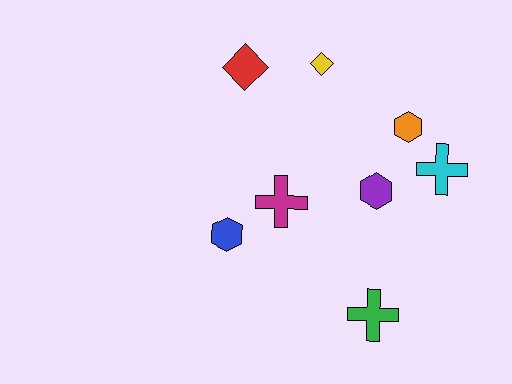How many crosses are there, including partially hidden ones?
There are 3 crosses.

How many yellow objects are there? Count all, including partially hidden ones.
There is 1 yellow object.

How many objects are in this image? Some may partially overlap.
There are 8 objects.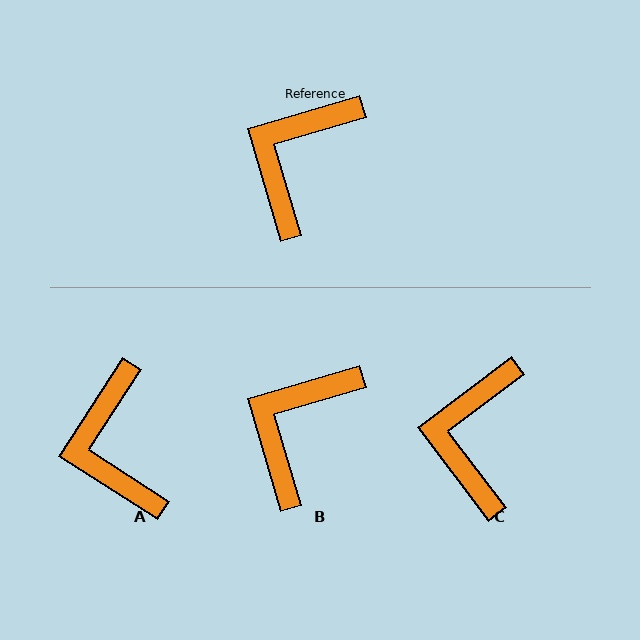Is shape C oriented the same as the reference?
No, it is off by about 21 degrees.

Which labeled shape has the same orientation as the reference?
B.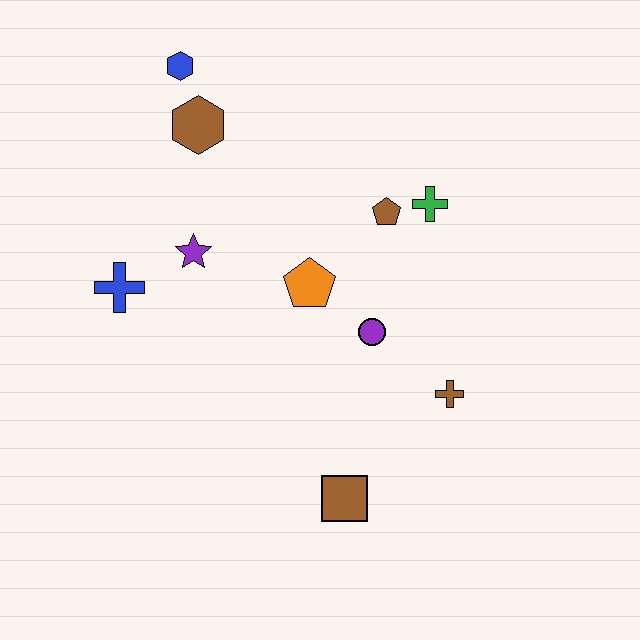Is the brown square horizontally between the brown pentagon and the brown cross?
No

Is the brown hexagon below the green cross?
No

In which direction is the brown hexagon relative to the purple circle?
The brown hexagon is above the purple circle.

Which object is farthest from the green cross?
The blue cross is farthest from the green cross.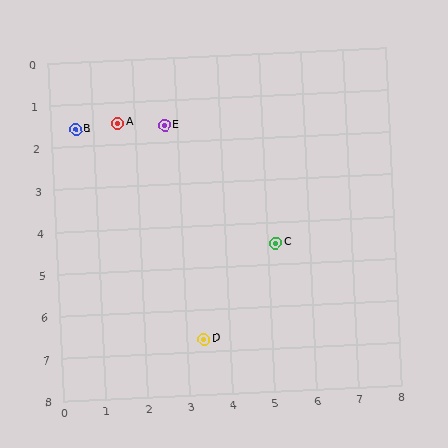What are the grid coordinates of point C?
Point C is at approximately (5.2, 4.5).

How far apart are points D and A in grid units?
Points D and A are about 5.5 grid units apart.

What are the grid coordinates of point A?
Point A is at approximately (1.6, 1.5).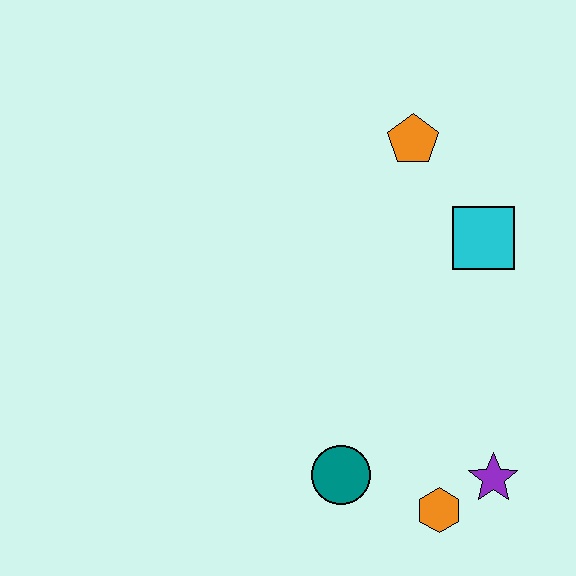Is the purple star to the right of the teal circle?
Yes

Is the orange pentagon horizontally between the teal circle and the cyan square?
Yes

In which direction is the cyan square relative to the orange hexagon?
The cyan square is above the orange hexagon.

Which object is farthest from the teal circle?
The orange pentagon is farthest from the teal circle.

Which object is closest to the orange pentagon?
The cyan square is closest to the orange pentagon.